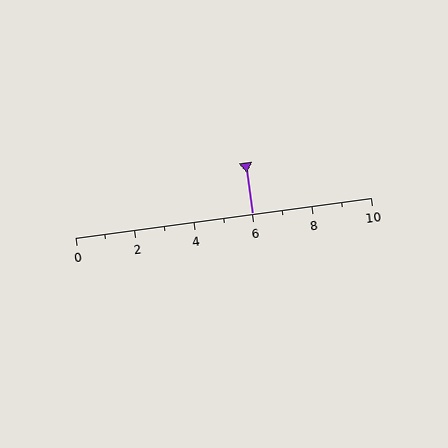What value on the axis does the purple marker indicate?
The marker indicates approximately 6.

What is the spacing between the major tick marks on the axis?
The major ticks are spaced 2 apart.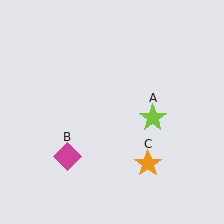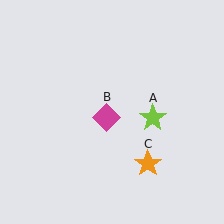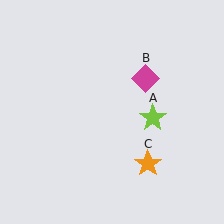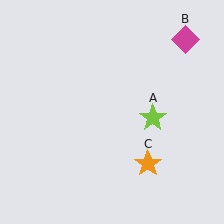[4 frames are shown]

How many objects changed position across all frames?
1 object changed position: magenta diamond (object B).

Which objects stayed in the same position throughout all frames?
Lime star (object A) and orange star (object C) remained stationary.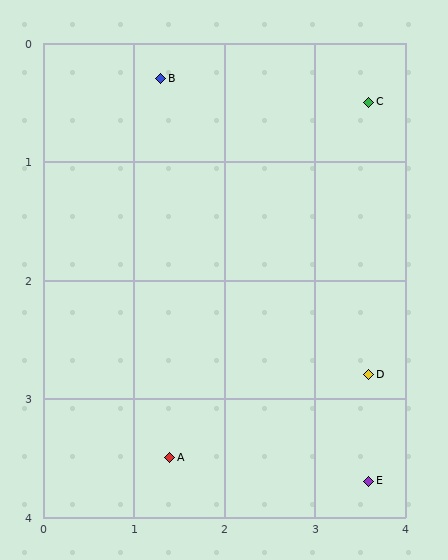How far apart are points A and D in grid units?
Points A and D are about 2.3 grid units apart.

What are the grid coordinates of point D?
Point D is at approximately (3.6, 2.8).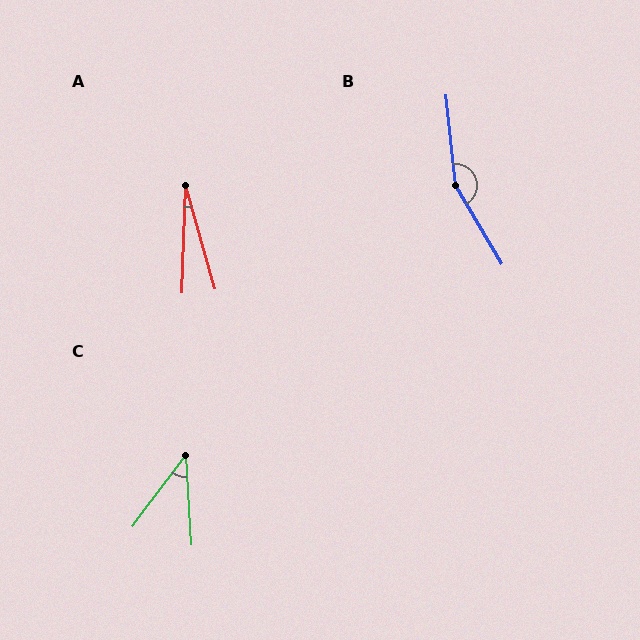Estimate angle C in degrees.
Approximately 40 degrees.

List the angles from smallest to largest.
A (18°), C (40°), B (155°).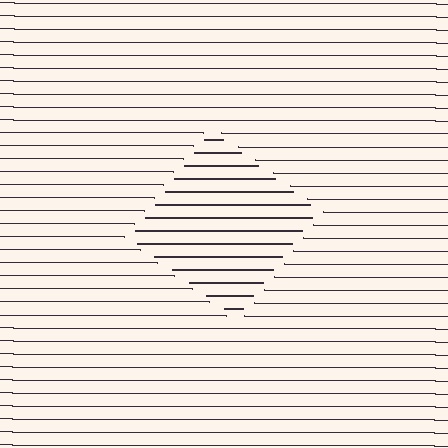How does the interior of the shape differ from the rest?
The interior of the shape contains the same grating, shifted by half a period — the contour is defined by the phase discontinuity where line-ends from the inner and outer gratings abut.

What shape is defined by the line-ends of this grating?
An illusory square. The interior of the shape contains the same grating, shifted by half a period — the contour is defined by the phase discontinuity where line-ends from the inner and outer gratings abut.